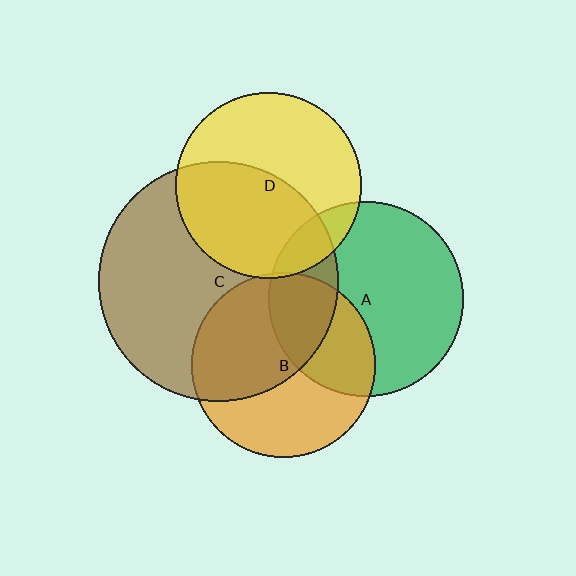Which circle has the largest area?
Circle C (brown).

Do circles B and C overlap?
Yes.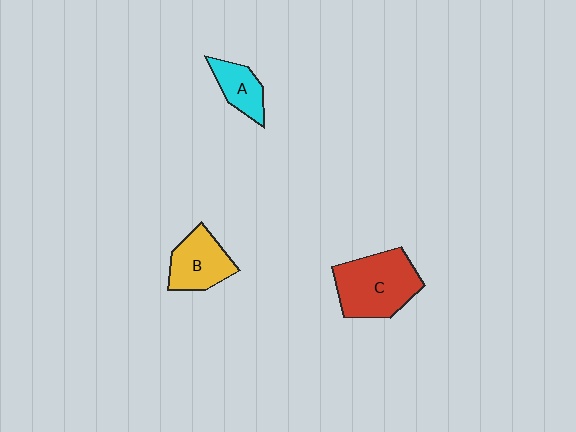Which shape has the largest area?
Shape C (red).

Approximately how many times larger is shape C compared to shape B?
Approximately 1.5 times.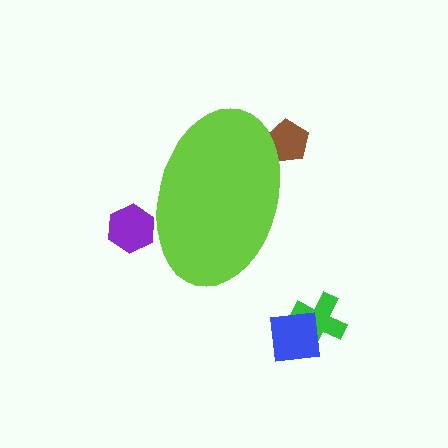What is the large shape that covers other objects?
A lime ellipse.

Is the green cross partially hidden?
No, the green cross is fully visible.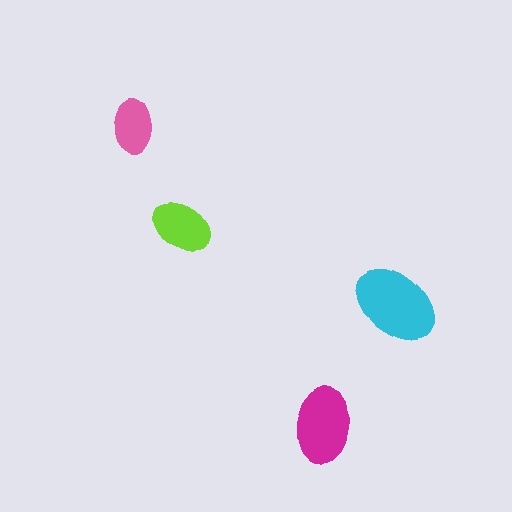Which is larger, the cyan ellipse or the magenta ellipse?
The cyan one.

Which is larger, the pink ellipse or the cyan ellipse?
The cyan one.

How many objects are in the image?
There are 4 objects in the image.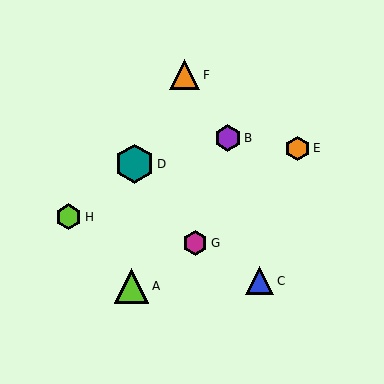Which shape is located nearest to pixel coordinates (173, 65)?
The orange triangle (labeled F) at (185, 75) is nearest to that location.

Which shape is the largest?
The teal hexagon (labeled D) is the largest.